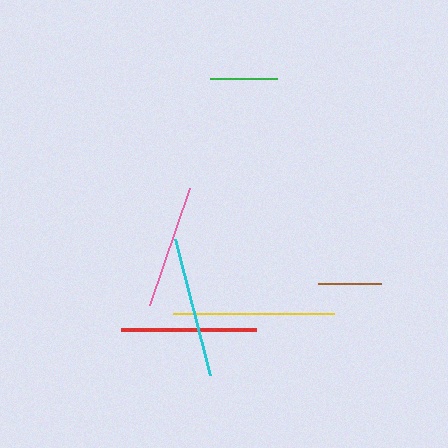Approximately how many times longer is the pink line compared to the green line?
The pink line is approximately 1.8 times the length of the green line.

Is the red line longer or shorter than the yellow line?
The yellow line is longer than the red line.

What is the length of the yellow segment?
The yellow segment is approximately 161 pixels long.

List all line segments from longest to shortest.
From longest to shortest: yellow, cyan, red, pink, green, brown.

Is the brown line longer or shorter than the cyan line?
The cyan line is longer than the brown line.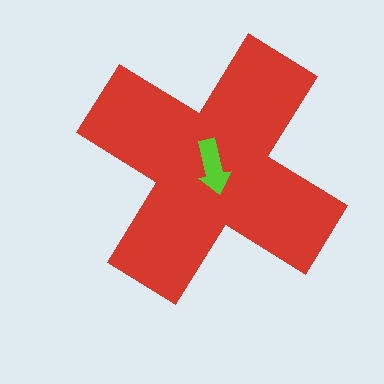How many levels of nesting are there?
2.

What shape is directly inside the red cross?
The lime arrow.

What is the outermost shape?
The red cross.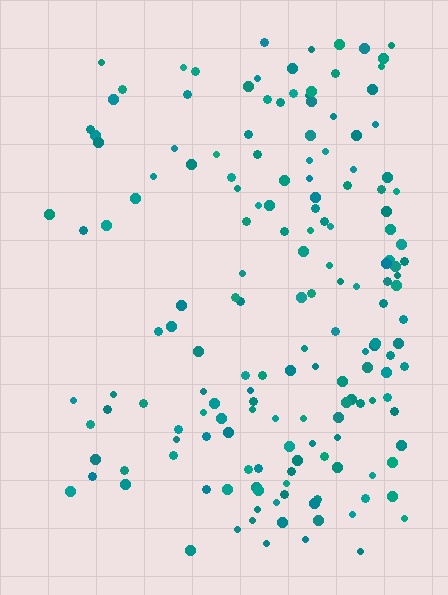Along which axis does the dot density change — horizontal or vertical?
Horizontal.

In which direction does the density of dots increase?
From left to right, with the right side densest.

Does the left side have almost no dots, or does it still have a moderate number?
Still a moderate number, just noticeably fewer than the right.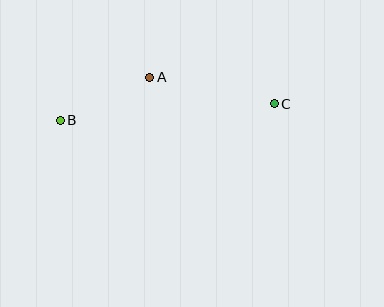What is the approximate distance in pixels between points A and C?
The distance between A and C is approximately 127 pixels.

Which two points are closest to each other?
Points A and B are closest to each other.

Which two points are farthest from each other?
Points B and C are farthest from each other.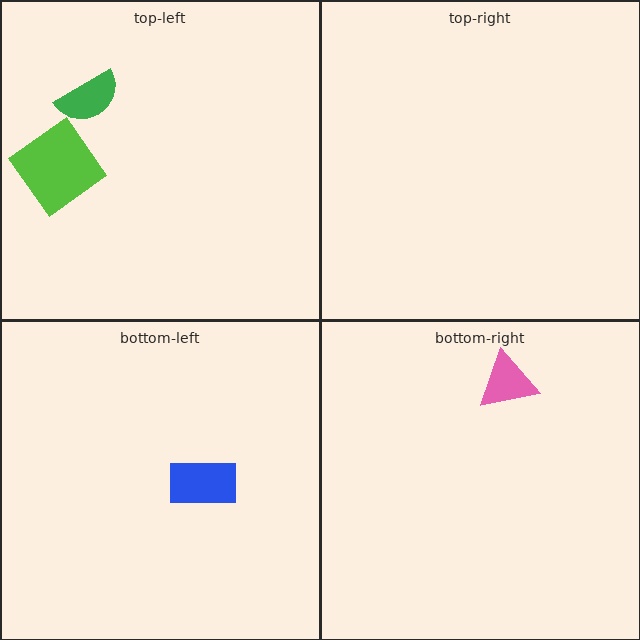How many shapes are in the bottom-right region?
1.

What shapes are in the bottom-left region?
The blue rectangle.